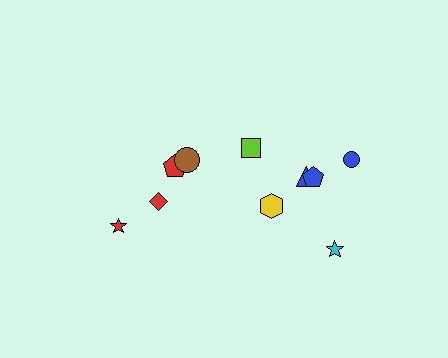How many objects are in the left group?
There are 4 objects.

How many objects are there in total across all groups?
There are 10 objects.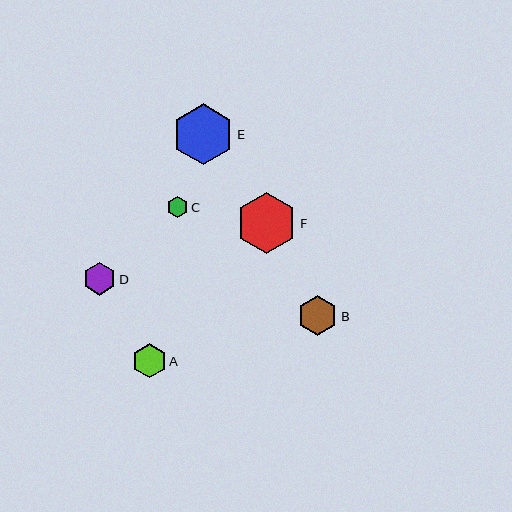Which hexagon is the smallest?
Hexagon C is the smallest with a size of approximately 21 pixels.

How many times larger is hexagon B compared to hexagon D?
Hexagon B is approximately 1.2 times the size of hexagon D.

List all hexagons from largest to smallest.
From largest to smallest: E, F, B, A, D, C.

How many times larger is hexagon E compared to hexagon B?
Hexagon E is approximately 1.6 times the size of hexagon B.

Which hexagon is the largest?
Hexagon E is the largest with a size of approximately 61 pixels.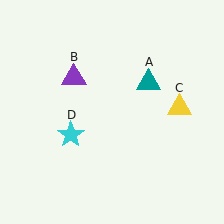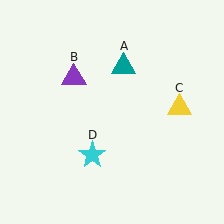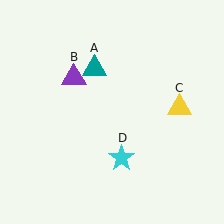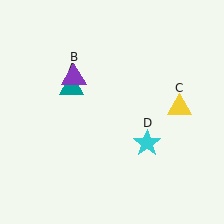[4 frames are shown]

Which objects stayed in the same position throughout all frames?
Purple triangle (object B) and yellow triangle (object C) remained stationary.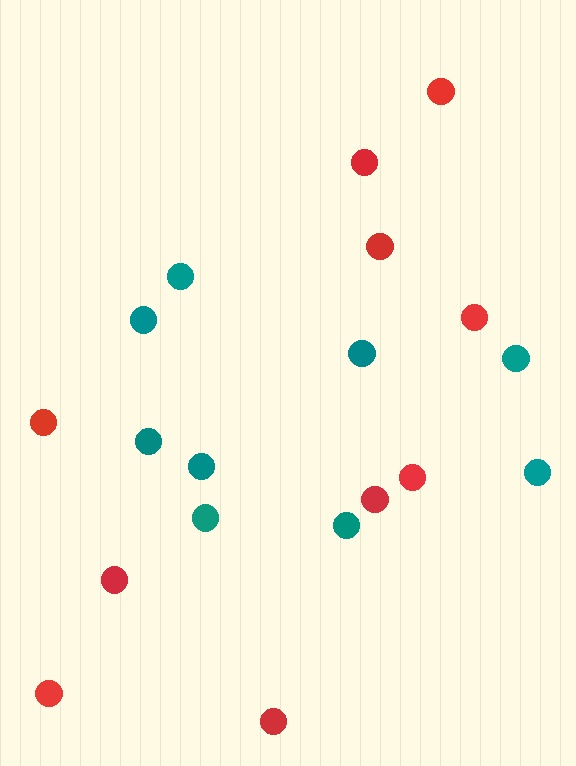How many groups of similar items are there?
There are 2 groups: one group of teal circles (9) and one group of red circles (10).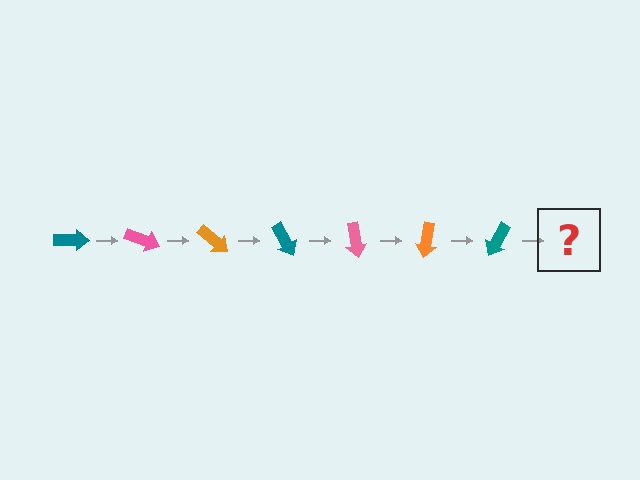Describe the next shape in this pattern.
It should be a pink arrow, rotated 140 degrees from the start.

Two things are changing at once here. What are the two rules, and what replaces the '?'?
The two rules are that it rotates 20 degrees each step and the color cycles through teal, pink, and orange. The '?' should be a pink arrow, rotated 140 degrees from the start.